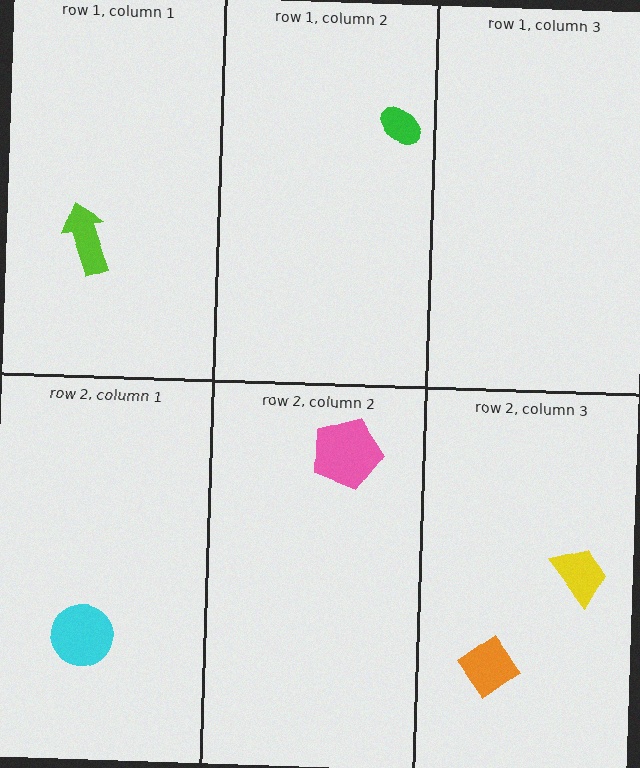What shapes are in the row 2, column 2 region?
The pink pentagon.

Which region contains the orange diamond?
The row 2, column 3 region.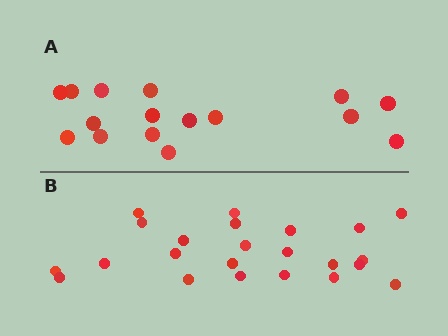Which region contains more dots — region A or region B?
Region B (the bottom region) has more dots.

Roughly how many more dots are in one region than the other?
Region B has roughly 8 or so more dots than region A.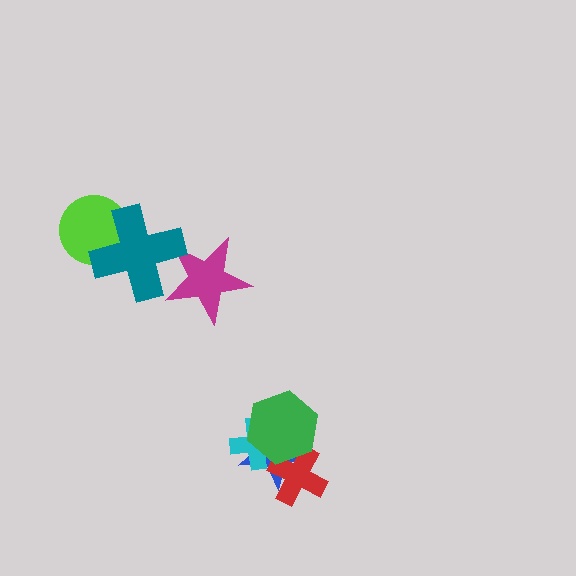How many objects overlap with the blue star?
3 objects overlap with the blue star.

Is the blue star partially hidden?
Yes, it is partially covered by another shape.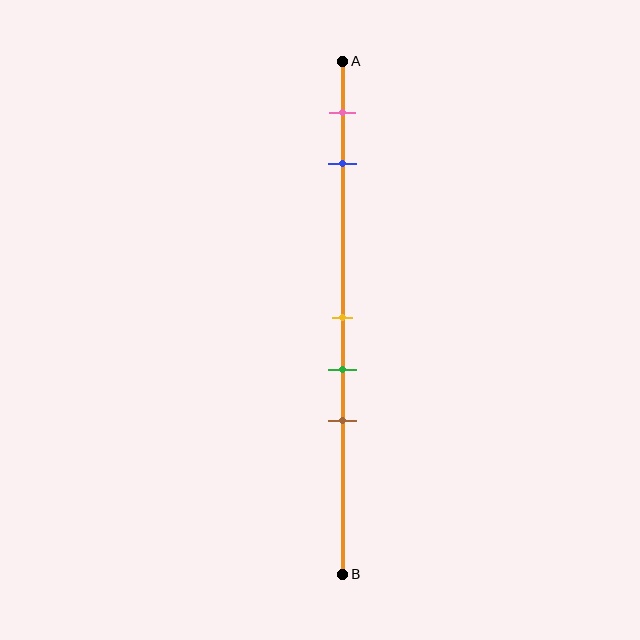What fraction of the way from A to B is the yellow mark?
The yellow mark is approximately 50% (0.5) of the way from A to B.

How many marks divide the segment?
There are 5 marks dividing the segment.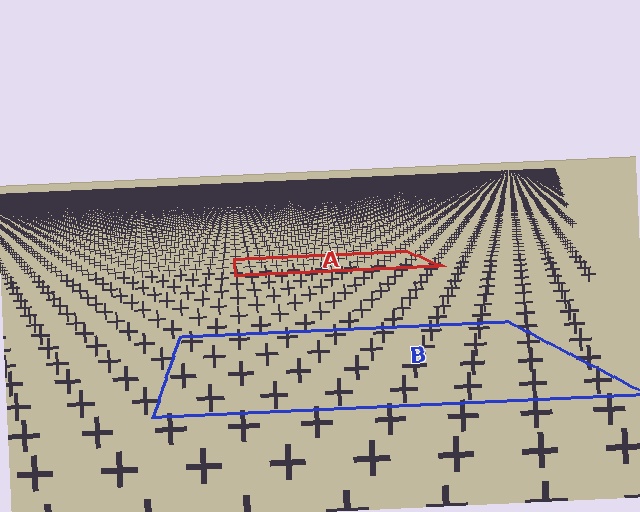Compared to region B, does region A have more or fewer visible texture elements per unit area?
Region A has more texture elements per unit area — they are packed more densely because it is farther away.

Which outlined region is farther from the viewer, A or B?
Region A is farther from the viewer — the texture elements inside it appear smaller and more densely packed.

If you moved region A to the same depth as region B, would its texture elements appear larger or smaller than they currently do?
They would appear larger. At a closer depth, the same texture elements are projected at a bigger on-screen size.